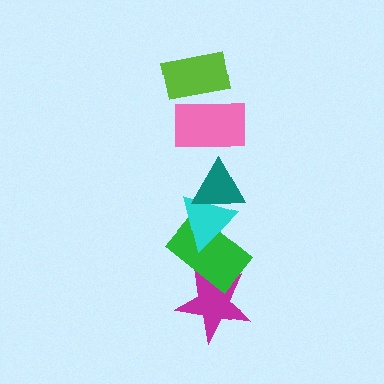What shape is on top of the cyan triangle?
The teal triangle is on top of the cyan triangle.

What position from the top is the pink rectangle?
The pink rectangle is 2nd from the top.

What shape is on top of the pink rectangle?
The lime rectangle is on top of the pink rectangle.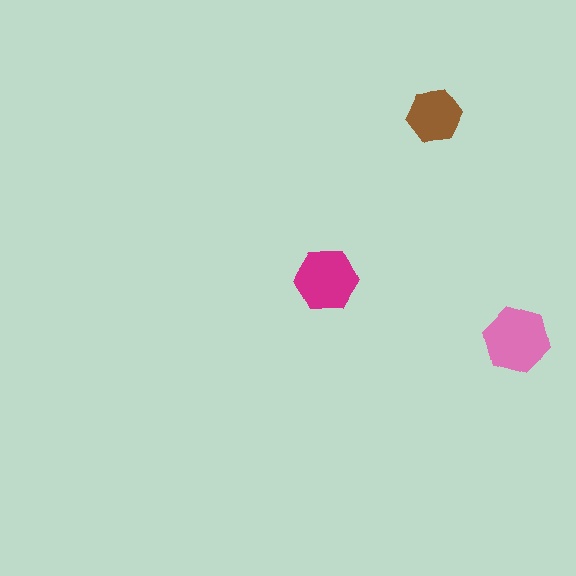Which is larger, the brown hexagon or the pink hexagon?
The pink one.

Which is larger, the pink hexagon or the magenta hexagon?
The pink one.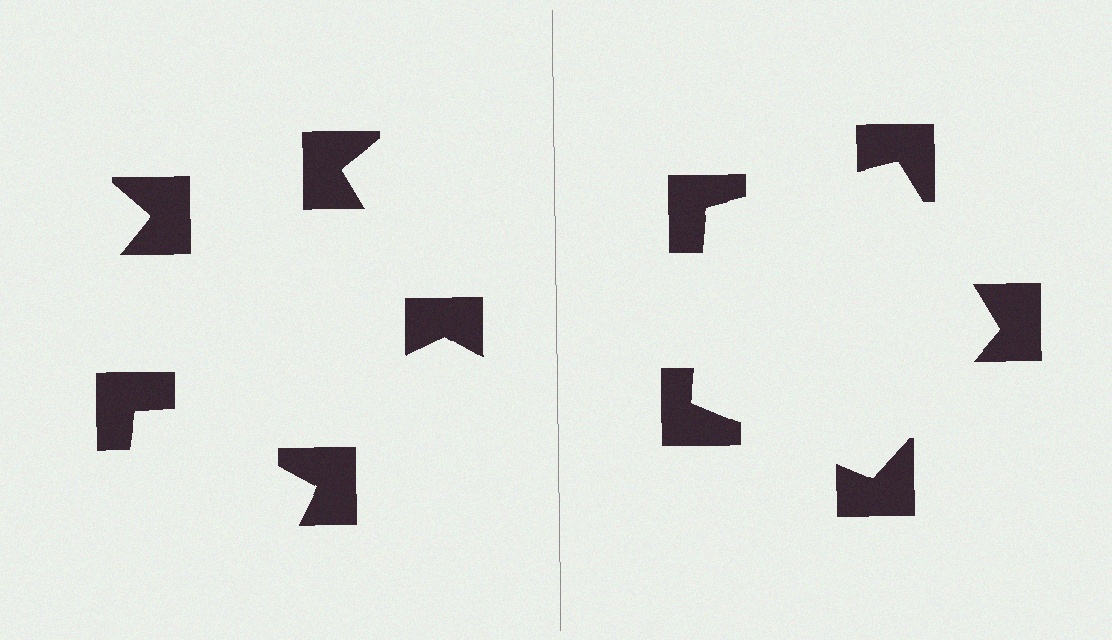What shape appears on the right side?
An illusory pentagon.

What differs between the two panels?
The notched squares are positioned identically on both sides; only the wedge orientations differ. On the right they align to a pentagon; on the left they are misaligned.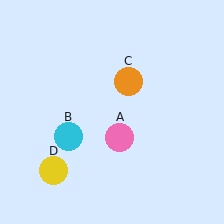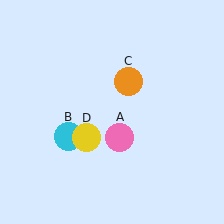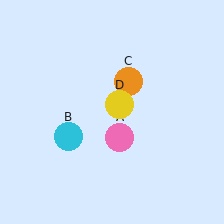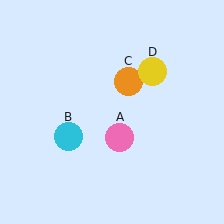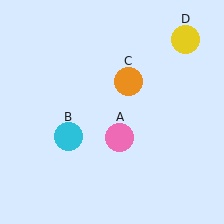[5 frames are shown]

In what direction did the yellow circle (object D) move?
The yellow circle (object D) moved up and to the right.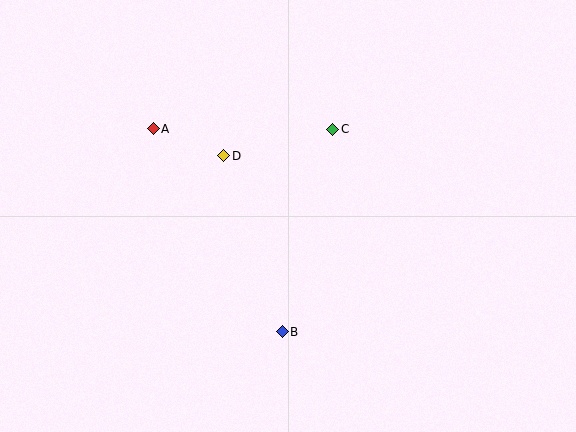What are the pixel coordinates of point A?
Point A is at (153, 129).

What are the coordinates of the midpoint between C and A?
The midpoint between C and A is at (243, 129).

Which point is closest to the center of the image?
Point D at (224, 156) is closest to the center.